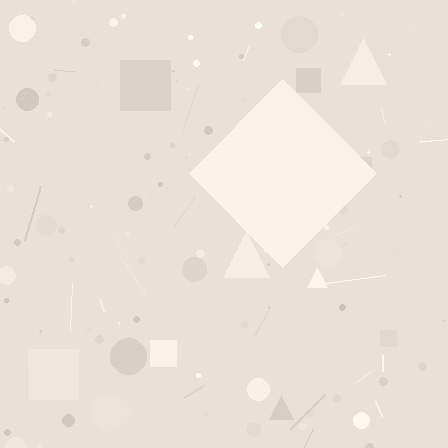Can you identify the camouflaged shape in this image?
The camouflaged shape is a diamond.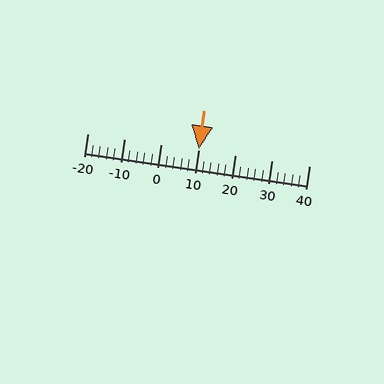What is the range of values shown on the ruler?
The ruler shows values from -20 to 40.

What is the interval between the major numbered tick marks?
The major tick marks are spaced 10 units apart.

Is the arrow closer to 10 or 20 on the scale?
The arrow is closer to 10.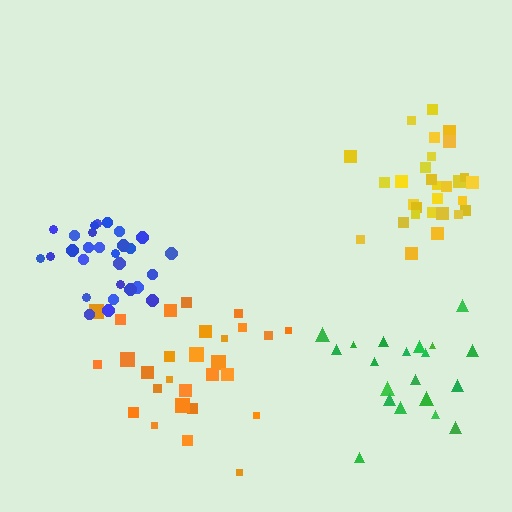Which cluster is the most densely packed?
Yellow.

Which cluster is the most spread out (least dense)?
Green.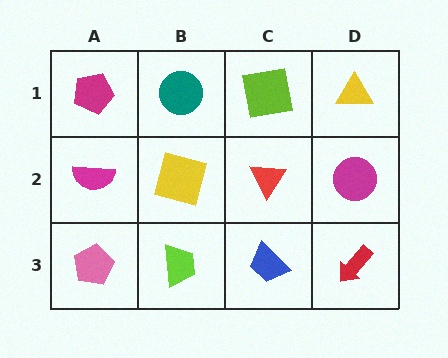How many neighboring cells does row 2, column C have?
4.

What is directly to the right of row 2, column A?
A yellow square.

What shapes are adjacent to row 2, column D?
A yellow triangle (row 1, column D), a red arrow (row 3, column D), a red triangle (row 2, column C).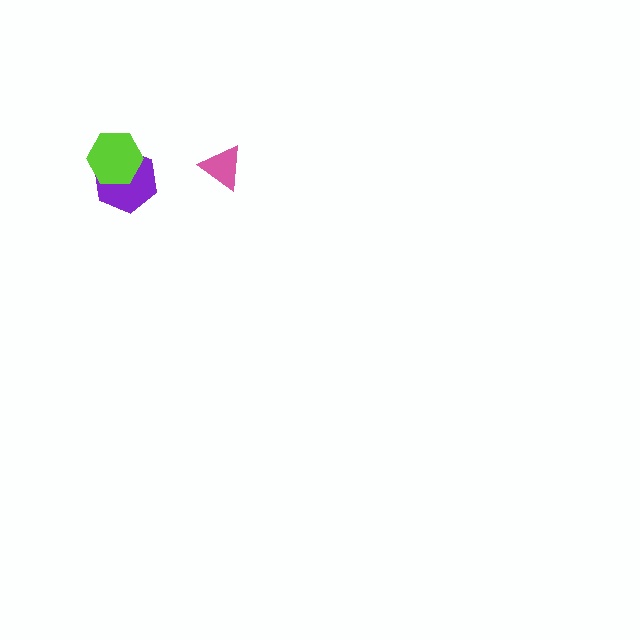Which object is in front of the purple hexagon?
The lime hexagon is in front of the purple hexagon.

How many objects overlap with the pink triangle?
0 objects overlap with the pink triangle.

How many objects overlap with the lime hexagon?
1 object overlaps with the lime hexagon.